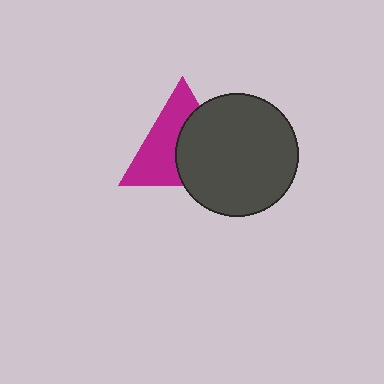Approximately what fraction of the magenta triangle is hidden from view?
Roughly 48% of the magenta triangle is hidden behind the dark gray circle.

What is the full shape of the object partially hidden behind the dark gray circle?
The partially hidden object is a magenta triangle.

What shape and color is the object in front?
The object in front is a dark gray circle.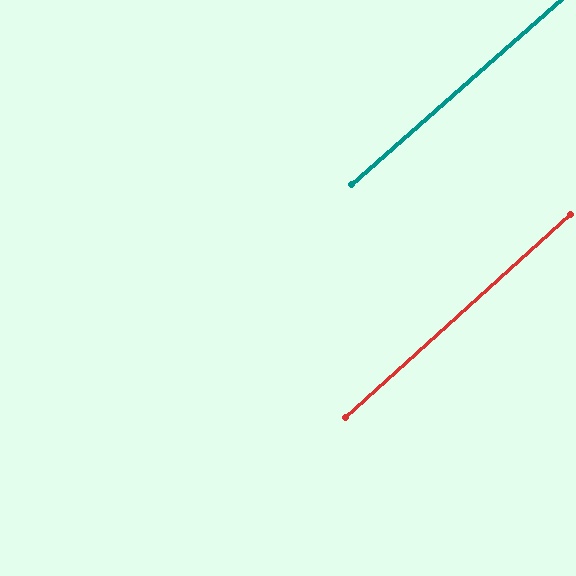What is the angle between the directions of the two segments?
Approximately 0 degrees.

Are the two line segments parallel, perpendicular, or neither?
Parallel — their directions differ by only 0.4°.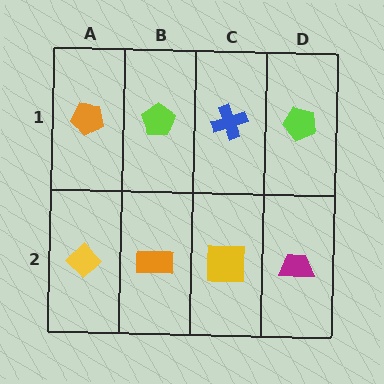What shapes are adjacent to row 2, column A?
An orange pentagon (row 1, column A), an orange rectangle (row 2, column B).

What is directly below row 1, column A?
A yellow diamond.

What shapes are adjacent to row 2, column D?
A lime pentagon (row 1, column D), a yellow square (row 2, column C).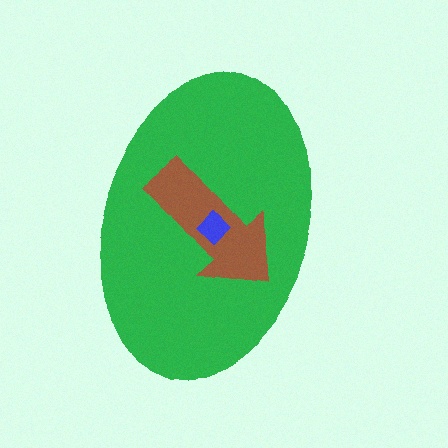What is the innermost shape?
The blue diamond.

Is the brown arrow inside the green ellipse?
Yes.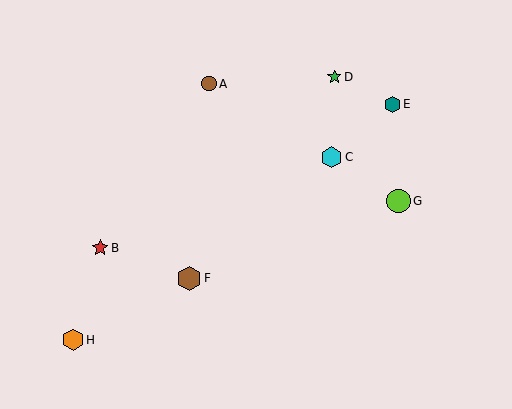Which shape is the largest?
The brown hexagon (labeled F) is the largest.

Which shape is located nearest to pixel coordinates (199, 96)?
The brown circle (labeled A) at (209, 84) is nearest to that location.